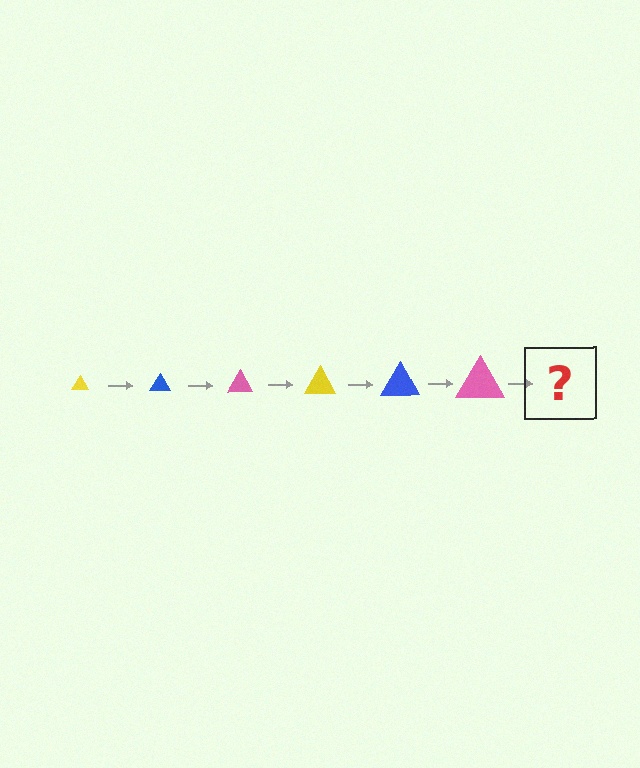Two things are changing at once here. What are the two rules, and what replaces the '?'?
The two rules are that the triangle grows larger each step and the color cycles through yellow, blue, and pink. The '?' should be a yellow triangle, larger than the previous one.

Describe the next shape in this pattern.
It should be a yellow triangle, larger than the previous one.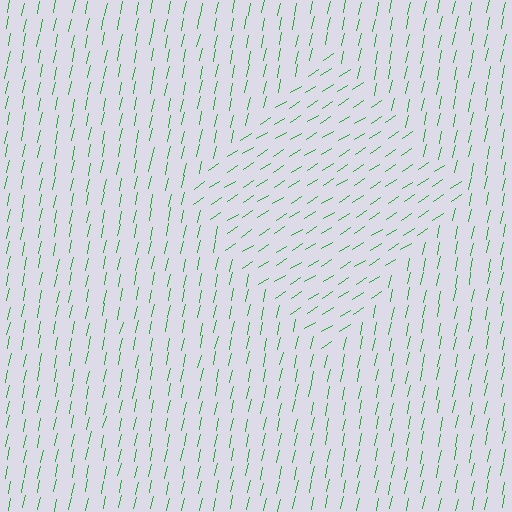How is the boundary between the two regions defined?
The boundary is defined purely by a change in line orientation (approximately 45 degrees difference). All lines are the same color and thickness.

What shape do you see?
I see a diamond.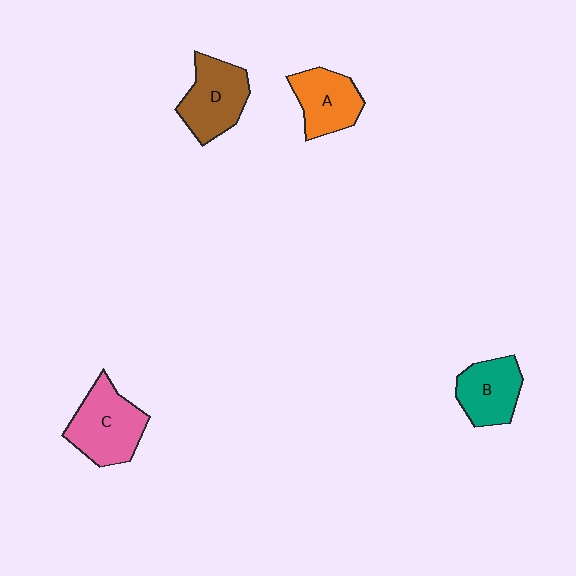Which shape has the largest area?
Shape C (pink).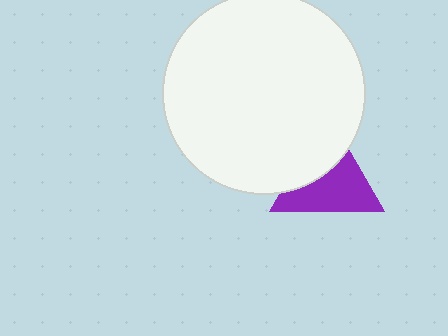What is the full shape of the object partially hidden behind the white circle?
The partially hidden object is a purple triangle.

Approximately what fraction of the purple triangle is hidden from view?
Roughly 39% of the purple triangle is hidden behind the white circle.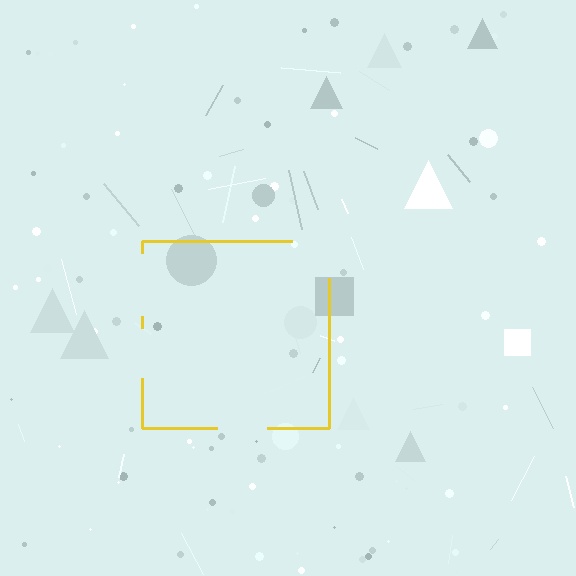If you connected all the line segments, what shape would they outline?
They would outline a square.